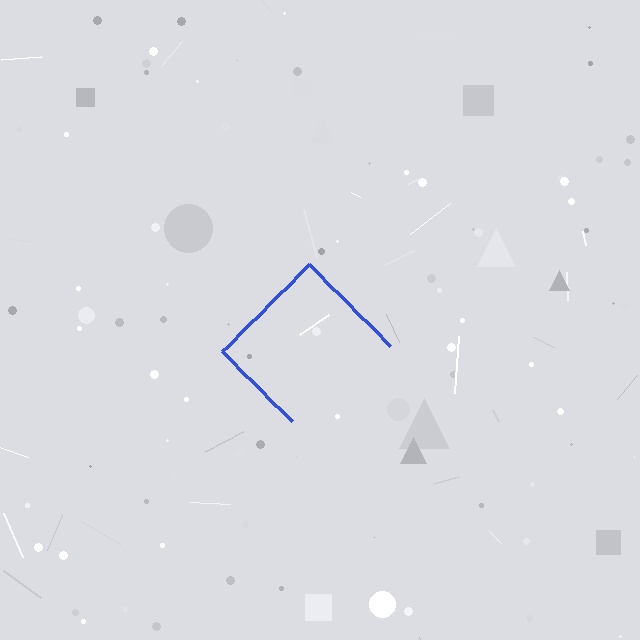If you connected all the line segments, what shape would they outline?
They would outline a diamond.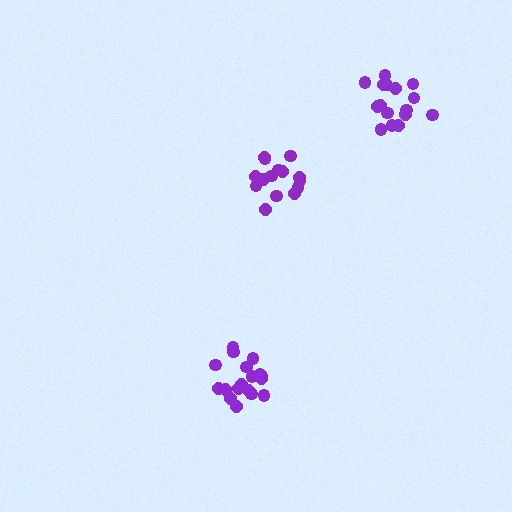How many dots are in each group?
Group 1: 18 dots, Group 2: 16 dots, Group 3: 15 dots (49 total).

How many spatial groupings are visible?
There are 3 spatial groupings.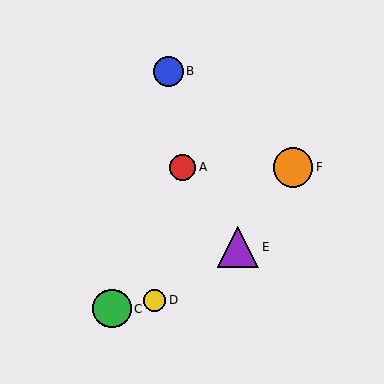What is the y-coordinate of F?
Object F is at y≈167.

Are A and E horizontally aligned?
No, A is at y≈167 and E is at y≈247.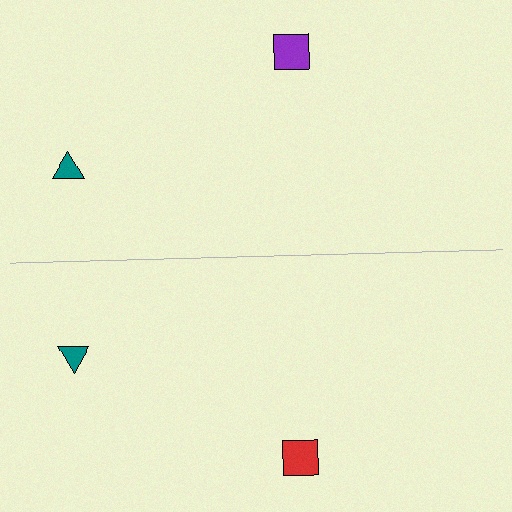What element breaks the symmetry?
The red square on the bottom side breaks the symmetry — its mirror counterpart is purple.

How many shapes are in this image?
There are 4 shapes in this image.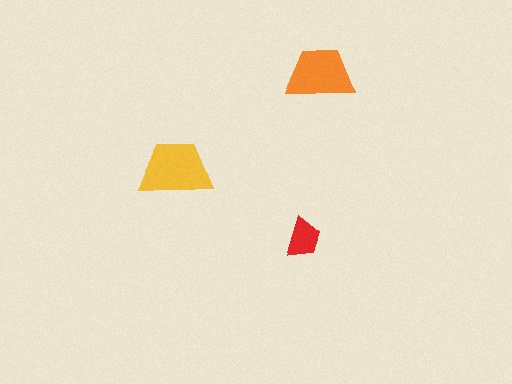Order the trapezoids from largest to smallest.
the yellow one, the orange one, the red one.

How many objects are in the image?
There are 3 objects in the image.